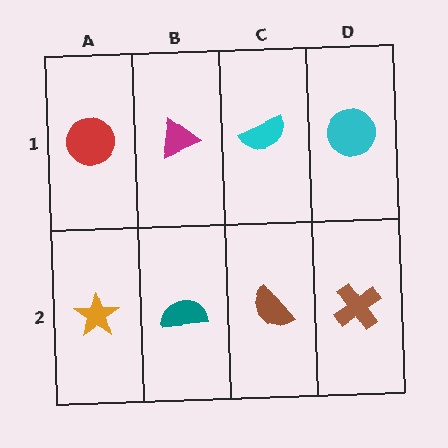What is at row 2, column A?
An orange star.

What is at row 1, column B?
A magenta triangle.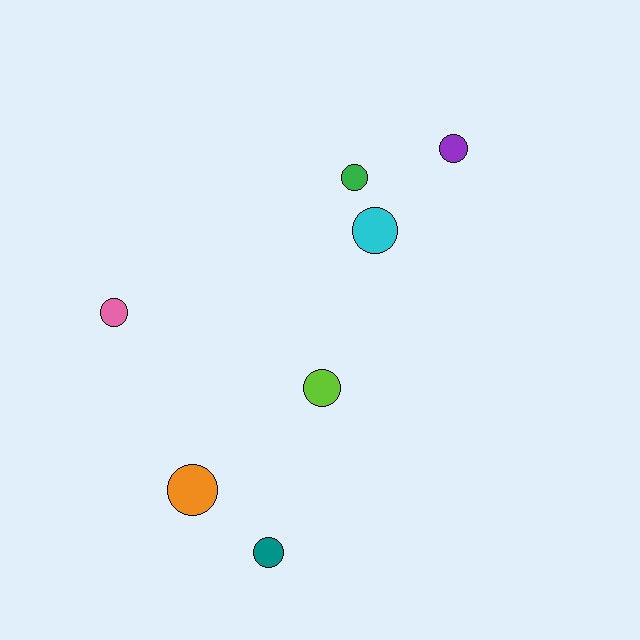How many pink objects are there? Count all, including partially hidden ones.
There is 1 pink object.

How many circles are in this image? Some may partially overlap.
There are 7 circles.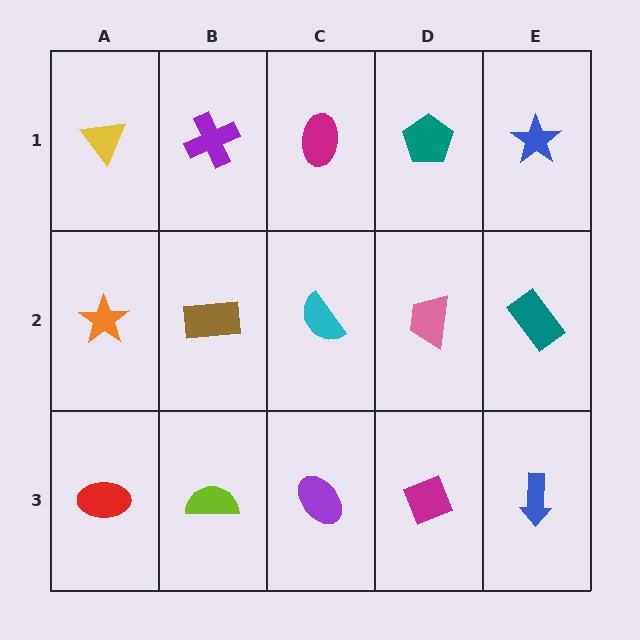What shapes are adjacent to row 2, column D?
A teal pentagon (row 1, column D), a magenta diamond (row 3, column D), a cyan semicircle (row 2, column C), a teal rectangle (row 2, column E).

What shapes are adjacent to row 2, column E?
A blue star (row 1, column E), a blue arrow (row 3, column E), a pink trapezoid (row 2, column D).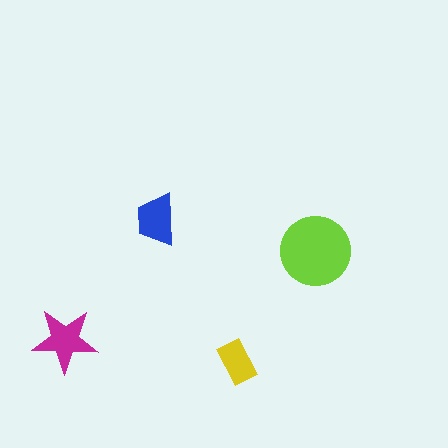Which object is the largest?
The lime circle.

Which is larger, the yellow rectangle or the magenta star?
The magenta star.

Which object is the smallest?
The yellow rectangle.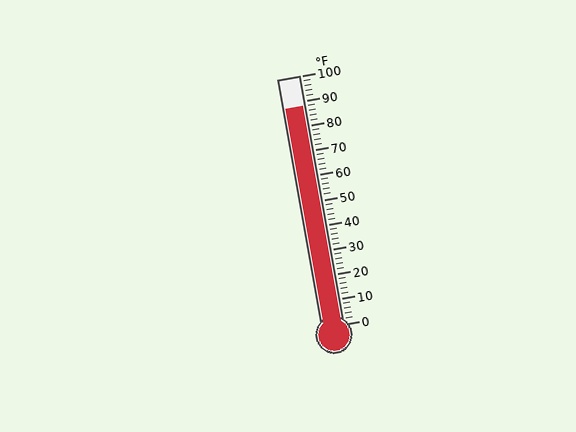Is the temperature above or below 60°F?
The temperature is above 60°F.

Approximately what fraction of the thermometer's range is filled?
The thermometer is filled to approximately 90% of its range.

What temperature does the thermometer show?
The thermometer shows approximately 88°F.